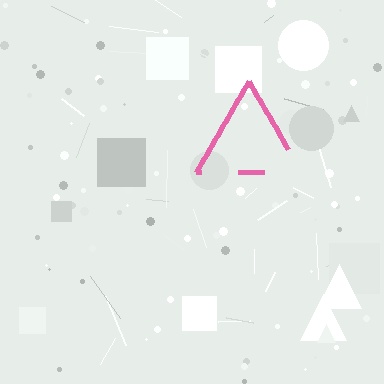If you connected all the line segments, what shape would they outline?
They would outline a triangle.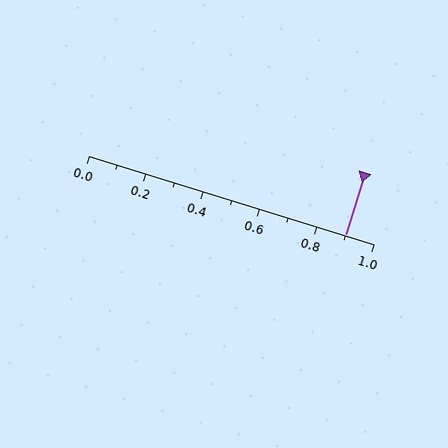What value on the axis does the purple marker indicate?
The marker indicates approximately 0.9.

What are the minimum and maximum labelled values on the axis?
The axis runs from 0.0 to 1.0.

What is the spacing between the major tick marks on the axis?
The major ticks are spaced 0.2 apart.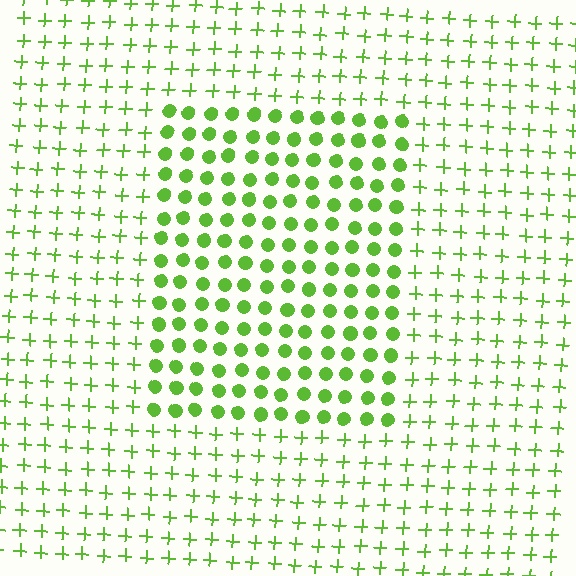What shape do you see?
I see a rectangle.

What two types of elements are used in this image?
The image uses circles inside the rectangle region and plus signs outside it.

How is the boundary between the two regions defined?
The boundary is defined by a change in element shape: circles inside vs. plus signs outside. All elements share the same color and spacing.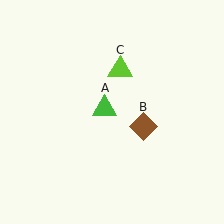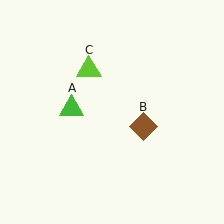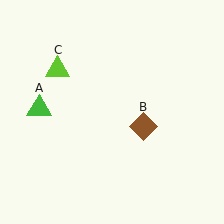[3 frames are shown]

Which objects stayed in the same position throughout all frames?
Brown diamond (object B) remained stationary.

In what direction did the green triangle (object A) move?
The green triangle (object A) moved left.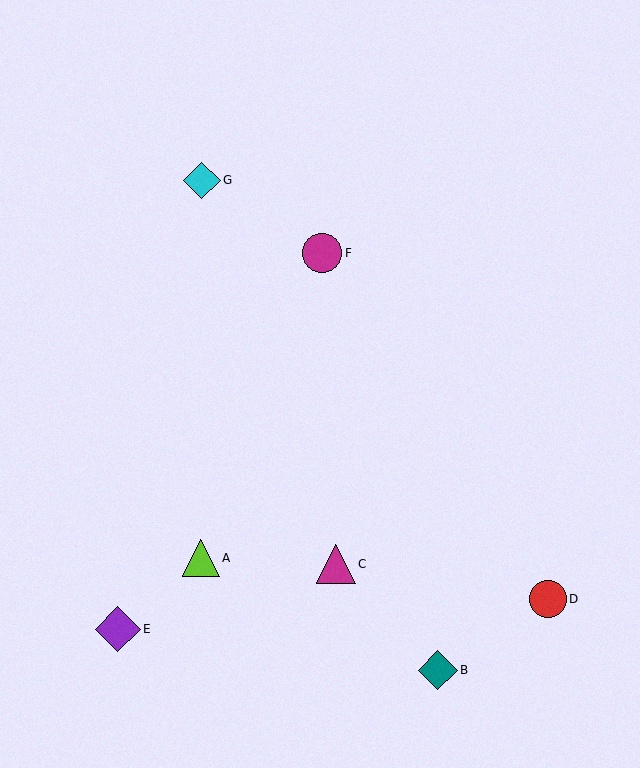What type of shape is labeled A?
Shape A is a lime triangle.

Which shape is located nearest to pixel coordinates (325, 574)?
The magenta triangle (labeled C) at (336, 564) is nearest to that location.